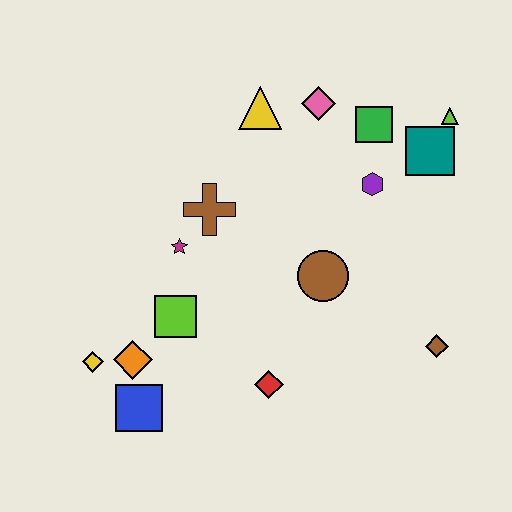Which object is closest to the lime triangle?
The teal square is closest to the lime triangle.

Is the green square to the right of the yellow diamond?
Yes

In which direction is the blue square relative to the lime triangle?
The blue square is to the left of the lime triangle.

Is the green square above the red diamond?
Yes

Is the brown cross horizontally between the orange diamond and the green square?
Yes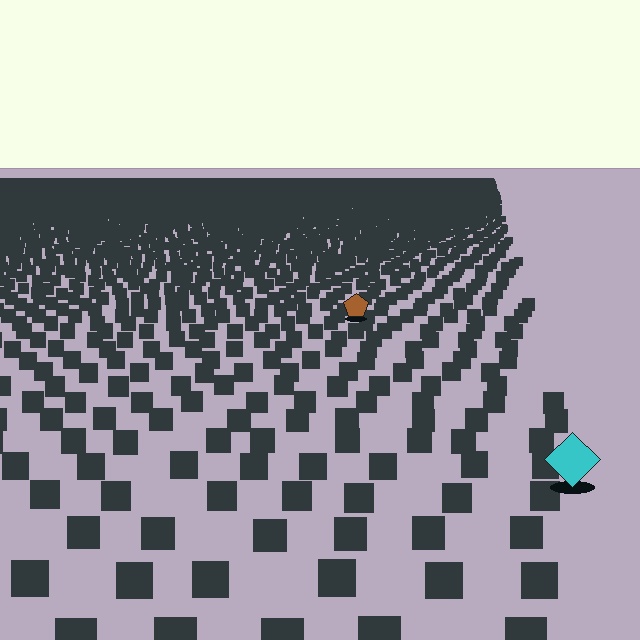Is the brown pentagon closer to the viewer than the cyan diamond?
No. The cyan diamond is closer — you can tell from the texture gradient: the ground texture is coarser near it.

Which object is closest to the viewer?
The cyan diamond is closest. The texture marks near it are larger and more spread out.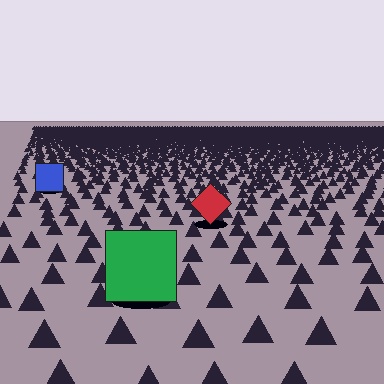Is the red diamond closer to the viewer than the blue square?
Yes. The red diamond is closer — you can tell from the texture gradient: the ground texture is coarser near it.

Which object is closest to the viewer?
The green square is closest. The texture marks near it are larger and more spread out.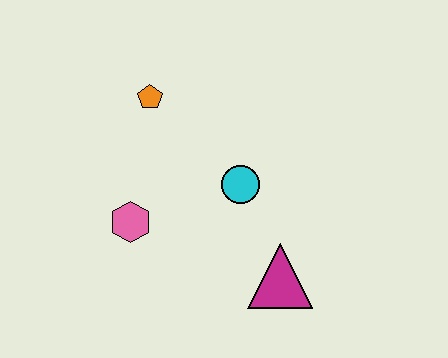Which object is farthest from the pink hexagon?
The magenta triangle is farthest from the pink hexagon.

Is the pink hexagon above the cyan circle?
No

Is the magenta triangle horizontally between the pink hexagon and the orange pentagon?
No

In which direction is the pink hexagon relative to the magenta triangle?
The pink hexagon is to the left of the magenta triangle.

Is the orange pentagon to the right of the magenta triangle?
No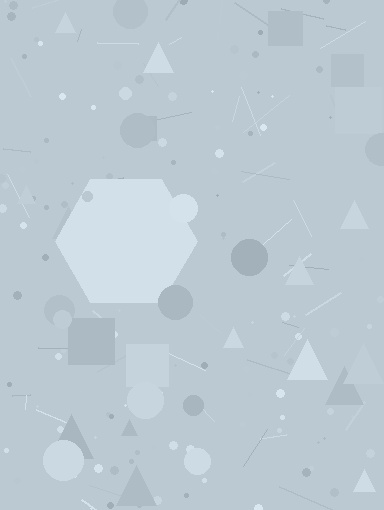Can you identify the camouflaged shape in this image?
The camouflaged shape is a hexagon.